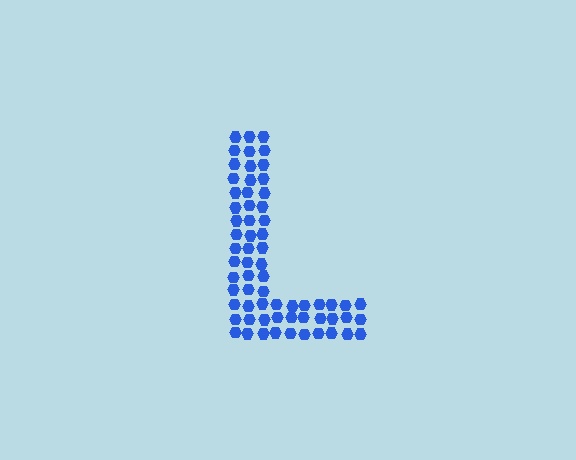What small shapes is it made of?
It is made of small hexagons.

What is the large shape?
The large shape is the letter L.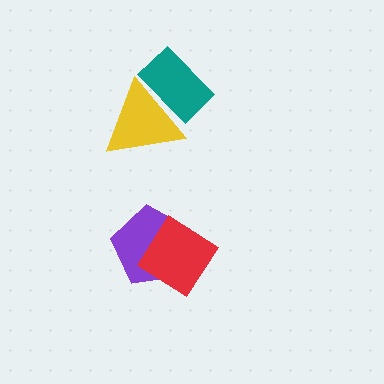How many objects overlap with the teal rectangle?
1 object overlaps with the teal rectangle.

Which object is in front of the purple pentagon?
The red diamond is in front of the purple pentagon.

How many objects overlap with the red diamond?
1 object overlaps with the red diamond.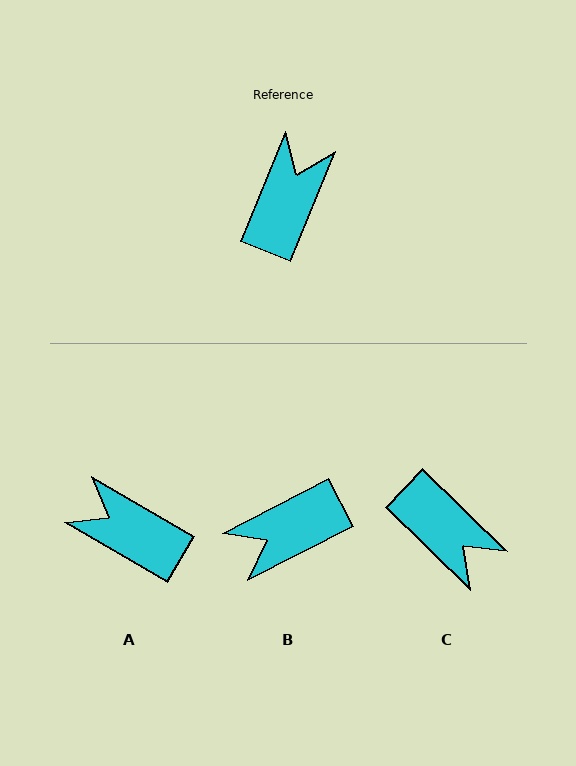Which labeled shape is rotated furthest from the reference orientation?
B, about 139 degrees away.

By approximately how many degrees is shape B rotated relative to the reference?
Approximately 139 degrees counter-clockwise.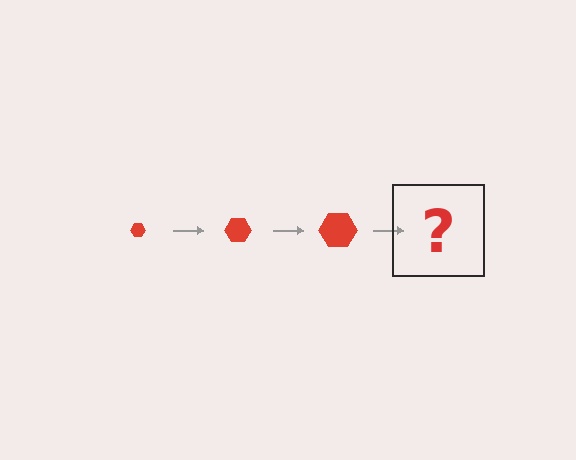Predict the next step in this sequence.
The next step is a red hexagon, larger than the previous one.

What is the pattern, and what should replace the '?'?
The pattern is that the hexagon gets progressively larger each step. The '?' should be a red hexagon, larger than the previous one.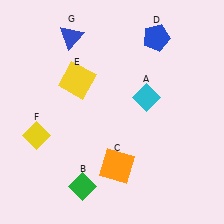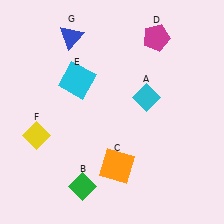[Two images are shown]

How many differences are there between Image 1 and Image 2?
There are 2 differences between the two images.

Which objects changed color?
D changed from blue to magenta. E changed from yellow to cyan.